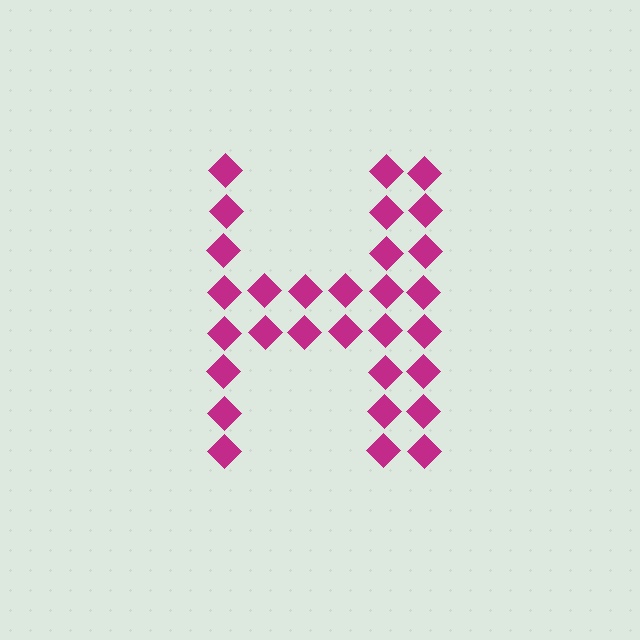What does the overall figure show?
The overall figure shows the letter H.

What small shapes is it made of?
It is made of small diamonds.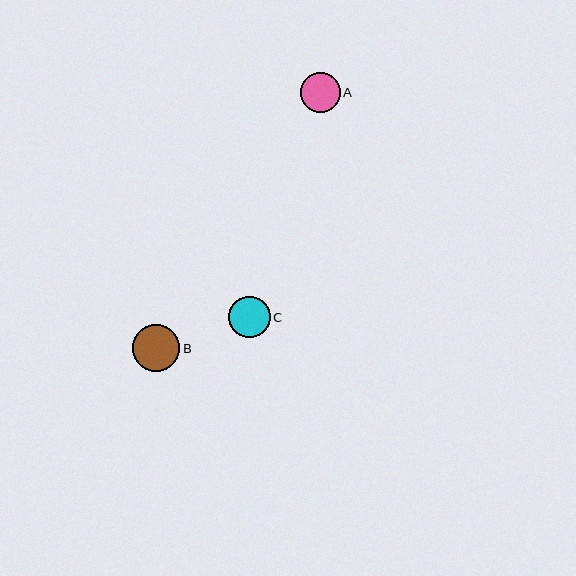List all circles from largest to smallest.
From largest to smallest: B, C, A.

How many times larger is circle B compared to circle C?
Circle B is approximately 1.1 times the size of circle C.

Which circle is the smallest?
Circle A is the smallest with a size of approximately 40 pixels.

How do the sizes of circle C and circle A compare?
Circle C and circle A are approximately the same size.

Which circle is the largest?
Circle B is the largest with a size of approximately 47 pixels.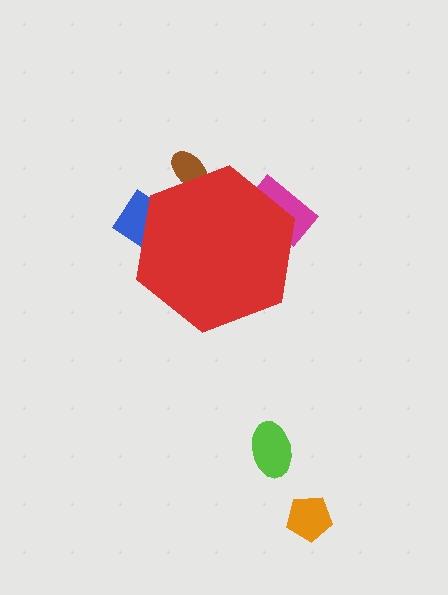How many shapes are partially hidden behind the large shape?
3 shapes are partially hidden.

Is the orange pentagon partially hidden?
No, the orange pentagon is fully visible.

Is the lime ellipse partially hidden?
No, the lime ellipse is fully visible.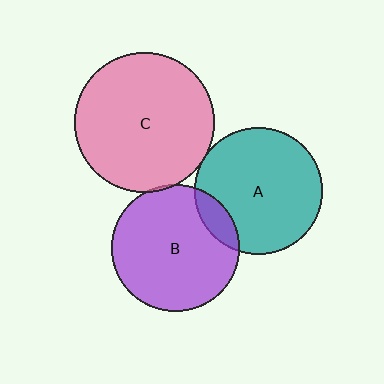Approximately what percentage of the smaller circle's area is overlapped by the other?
Approximately 5%.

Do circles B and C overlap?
Yes.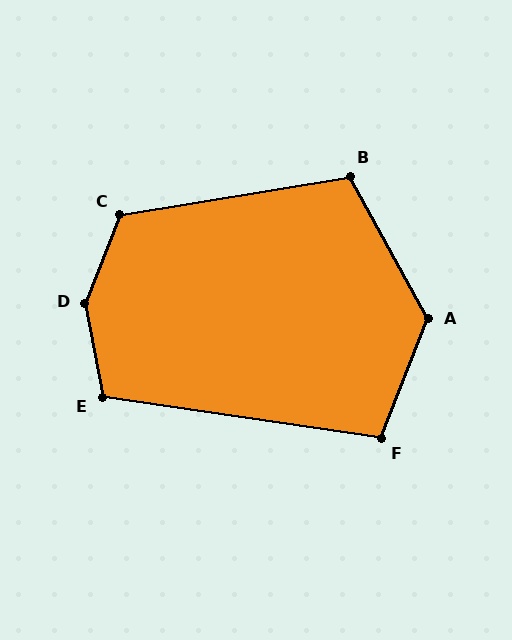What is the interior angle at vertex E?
Approximately 109 degrees (obtuse).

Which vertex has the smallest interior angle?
F, at approximately 103 degrees.